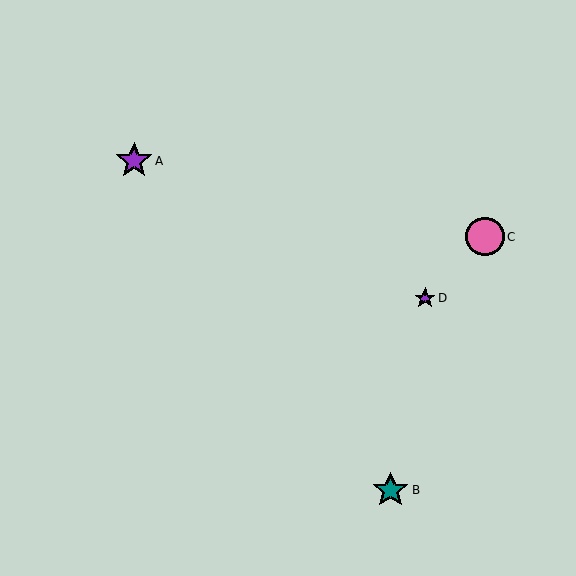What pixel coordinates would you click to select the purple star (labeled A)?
Click at (134, 161) to select the purple star A.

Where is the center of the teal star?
The center of the teal star is at (390, 490).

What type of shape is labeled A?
Shape A is a purple star.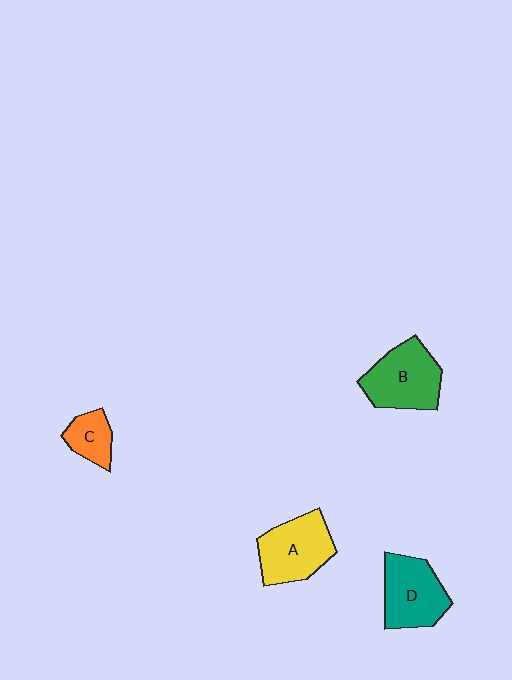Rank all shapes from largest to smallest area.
From largest to smallest: B (green), A (yellow), D (teal), C (orange).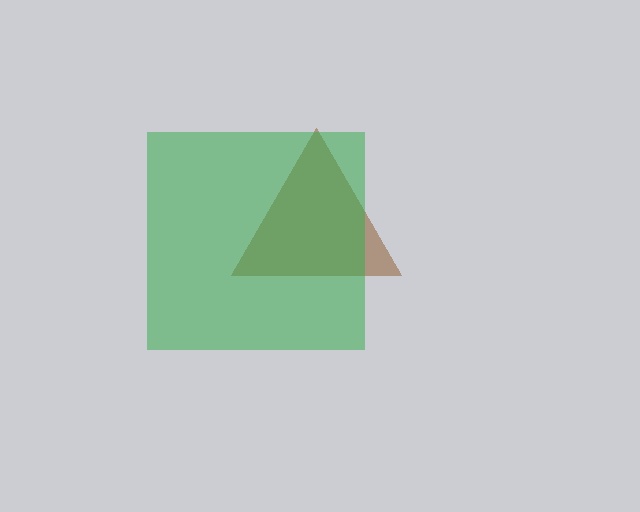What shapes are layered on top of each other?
The layered shapes are: a brown triangle, a green square.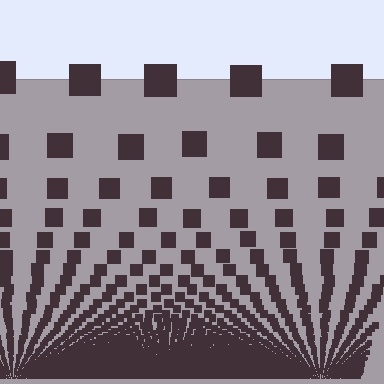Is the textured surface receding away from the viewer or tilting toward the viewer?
The surface appears to tilt toward the viewer. Texture elements get larger and sparser toward the top.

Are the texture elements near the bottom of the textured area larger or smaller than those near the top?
Smaller. The gradient is inverted — elements near the bottom are smaller and denser.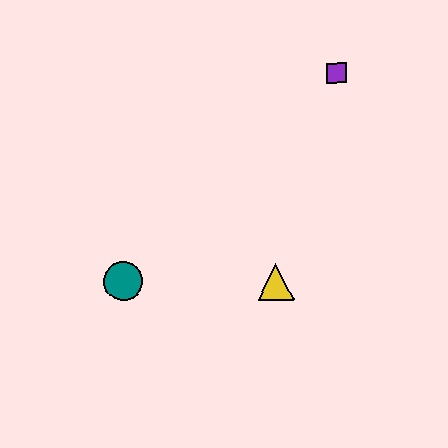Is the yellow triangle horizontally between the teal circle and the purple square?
Yes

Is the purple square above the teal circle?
Yes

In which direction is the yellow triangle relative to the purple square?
The yellow triangle is below the purple square.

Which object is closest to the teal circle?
The yellow triangle is closest to the teal circle.